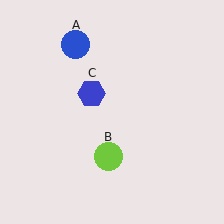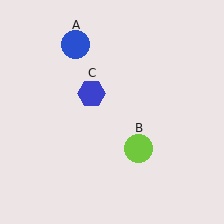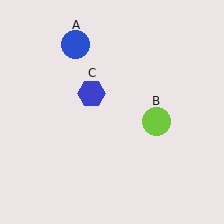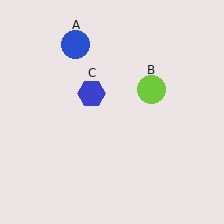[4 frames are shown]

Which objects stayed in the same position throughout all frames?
Blue circle (object A) and blue hexagon (object C) remained stationary.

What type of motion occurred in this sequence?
The lime circle (object B) rotated counterclockwise around the center of the scene.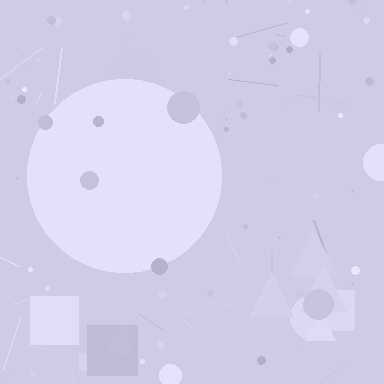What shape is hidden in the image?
A circle is hidden in the image.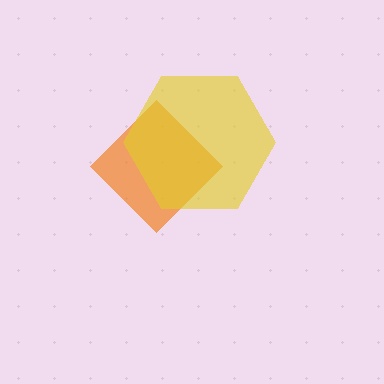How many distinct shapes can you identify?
There are 2 distinct shapes: an orange diamond, a yellow hexagon.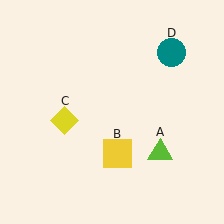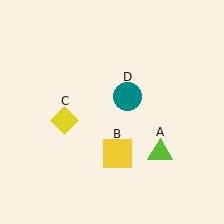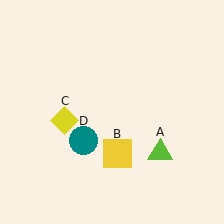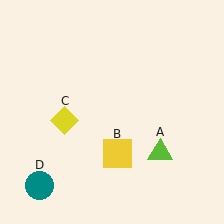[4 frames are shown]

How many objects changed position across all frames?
1 object changed position: teal circle (object D).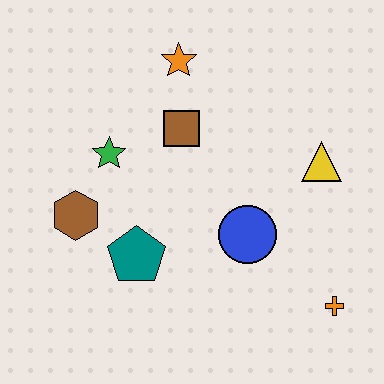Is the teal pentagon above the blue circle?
No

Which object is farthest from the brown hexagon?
The orange cross is farthest from the brown hexagon.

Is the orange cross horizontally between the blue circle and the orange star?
No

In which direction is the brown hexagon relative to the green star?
The brown hexagon is below the green star.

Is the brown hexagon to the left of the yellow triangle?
Yes